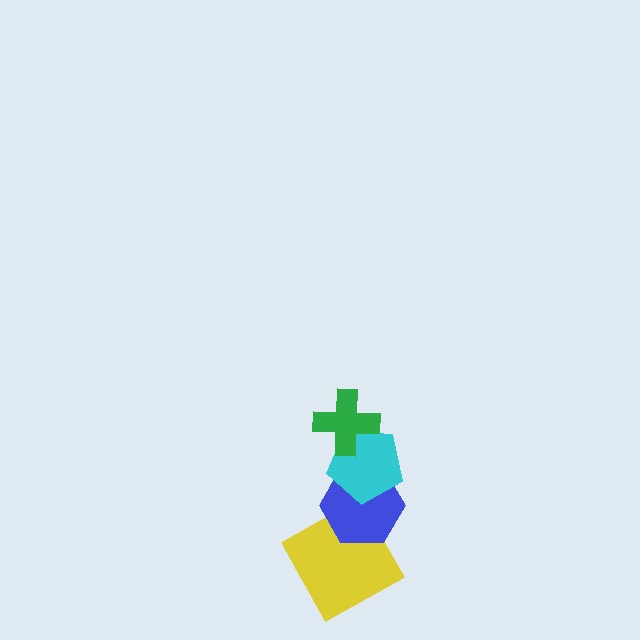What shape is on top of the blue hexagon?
The cyan pentagon is on top of the blue hexagon.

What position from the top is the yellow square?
The yellow square is 4th from the top.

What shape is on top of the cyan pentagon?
The green cross is on top of the cyan pentagon.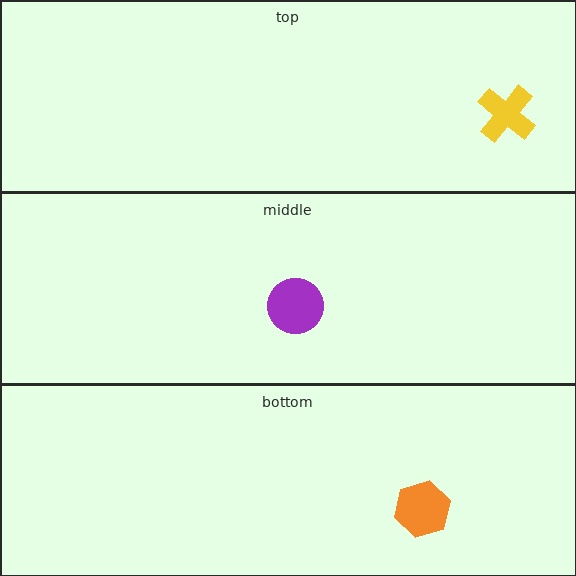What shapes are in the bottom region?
The orange hexagon.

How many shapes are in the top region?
1.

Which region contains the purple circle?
The middle region.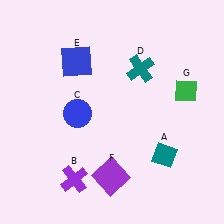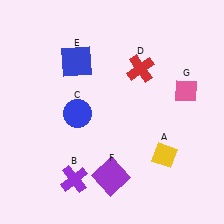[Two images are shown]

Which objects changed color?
A changed from teal to yellow. D changed from teal to red. G changed from green to pink.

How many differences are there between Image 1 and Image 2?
There are 3 differences between the two images.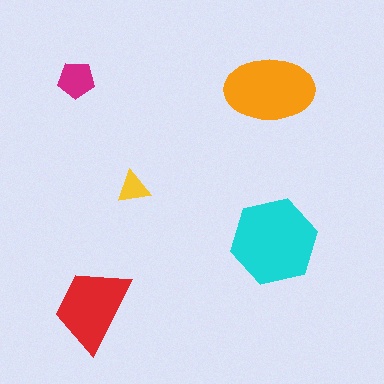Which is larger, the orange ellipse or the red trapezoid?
The orange ellipse.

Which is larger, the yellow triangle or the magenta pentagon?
The magenta pentagon.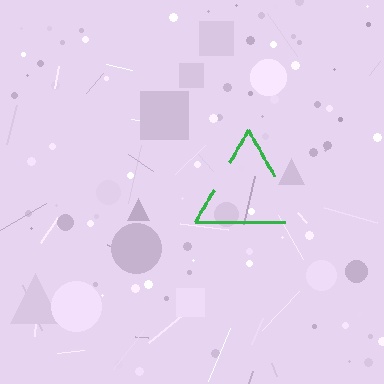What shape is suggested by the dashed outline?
The dashed outline suggests a triangle.